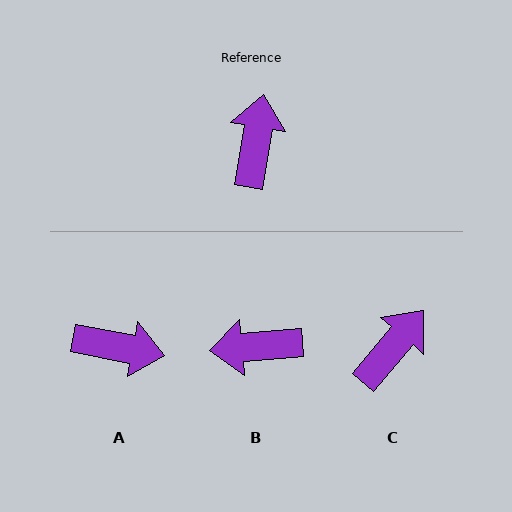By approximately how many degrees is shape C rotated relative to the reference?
Approximately 31 degrees clockwise.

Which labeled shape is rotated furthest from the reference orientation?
B, about 104 degrees away.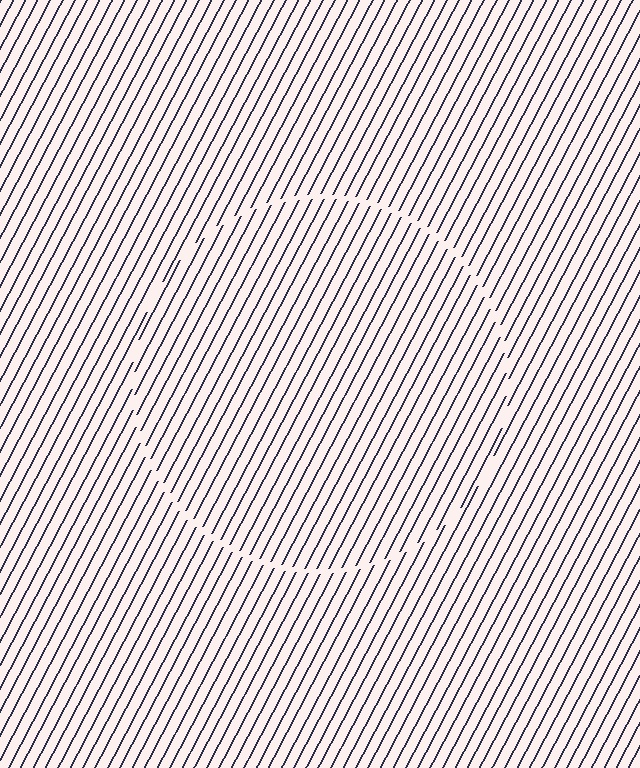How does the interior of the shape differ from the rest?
The interior of the shape contains the same grating, shifted by half a period — the contour is defined by the phase discontinuity where line-ends from the inner and outer gratings abut.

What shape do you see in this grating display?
An illusory circle. The interior of the shape contains the same grating, shifted by half a period — the contour is defined by the phase discontinuity where line-ends from the inner and outer gratings abut.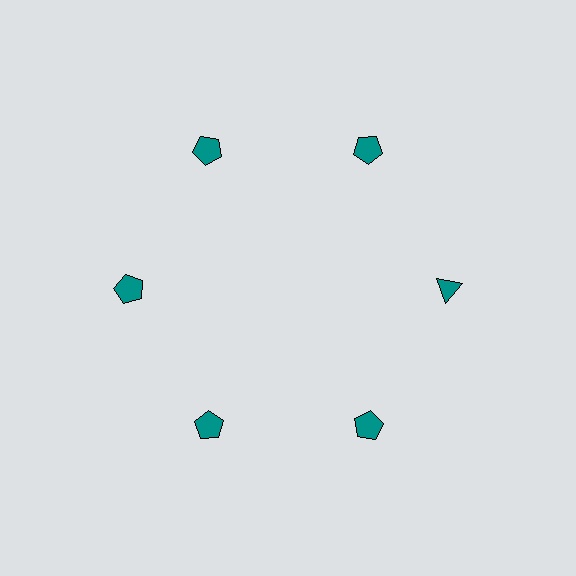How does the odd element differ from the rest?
It has a different shape: triangle instead of pentagon.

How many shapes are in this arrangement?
There are 6 shapes arranged in a ring pattern.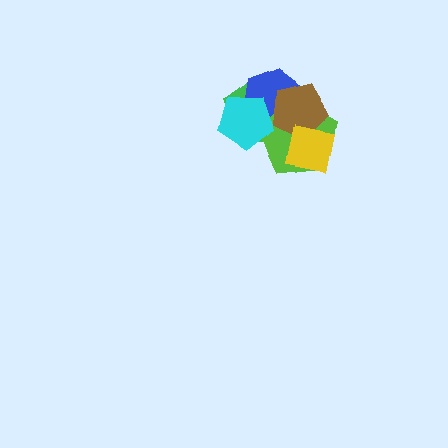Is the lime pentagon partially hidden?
Yes, it is partially covered by another shape.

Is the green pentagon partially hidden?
Yes, it is partially covered by another shape.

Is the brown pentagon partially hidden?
Yes, it is partially covered by another shape.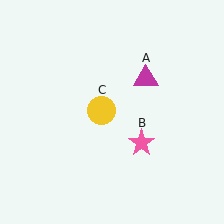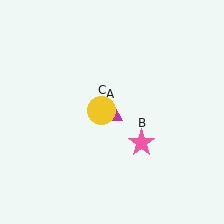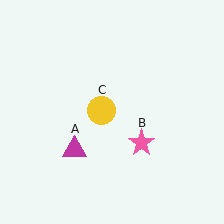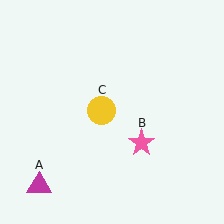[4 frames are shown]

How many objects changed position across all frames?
1 object changed position: magenta triangle (object A).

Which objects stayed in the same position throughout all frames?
Pink star (object B) and yellow circle (object C) remained stationary.